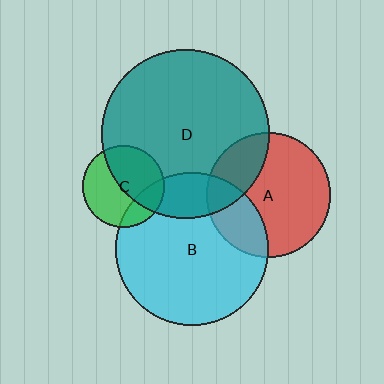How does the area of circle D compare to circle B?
Approximately 1.2 times.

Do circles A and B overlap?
Yes.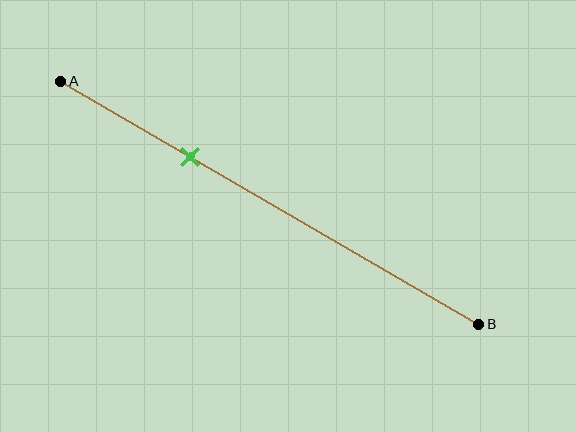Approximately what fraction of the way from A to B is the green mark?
The green mark is approximately 30% of the way from A to B.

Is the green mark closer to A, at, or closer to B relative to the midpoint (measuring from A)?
The green mark is closer to point A than the midpoint of segment AB.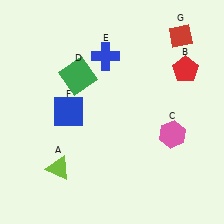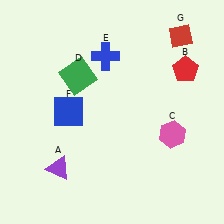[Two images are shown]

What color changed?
The triangle (A) changed from lime in Image 1 to purple in Image 2.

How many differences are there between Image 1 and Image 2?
There is 1 difference between the two images.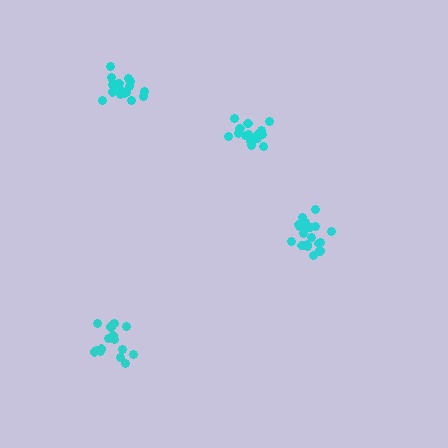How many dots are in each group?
Group 1: 17 dots, Group 2: 17 dots, Group 3: 21 dots, Group 4: 21 dots (76 total).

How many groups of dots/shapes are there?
There are 4 groups.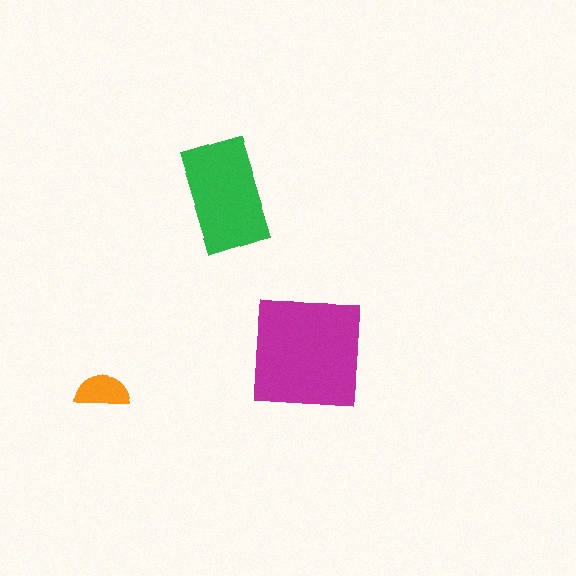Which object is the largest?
The magenta square.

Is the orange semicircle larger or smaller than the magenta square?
Smaller.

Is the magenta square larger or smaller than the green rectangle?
Larger.